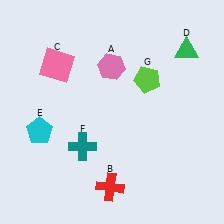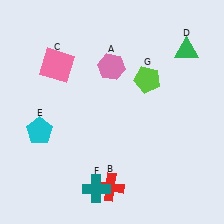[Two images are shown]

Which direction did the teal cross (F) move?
The teal cross (F) moved down.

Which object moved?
The teal cross (F) moved down.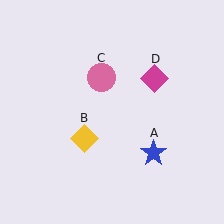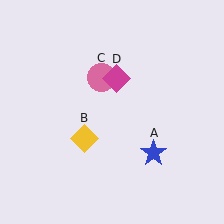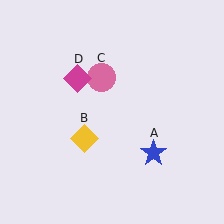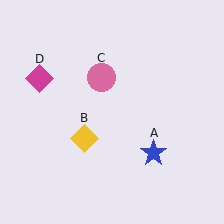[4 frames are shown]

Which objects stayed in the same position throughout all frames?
Blue star (object A) and yellow diamond (object B) and pink circle (object C) remained stationary.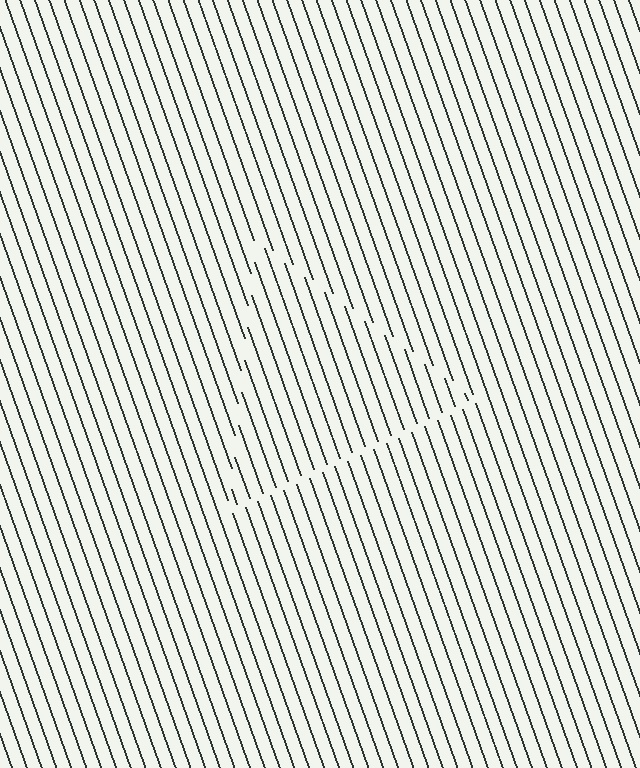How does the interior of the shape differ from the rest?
The interior of the shape contains the same grating, shifted by half a period — the contour is defined by the phase discontinuity where line-ends from the inner and outer gratings abut.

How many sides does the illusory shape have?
3 sides — the line-ends trace a triangle.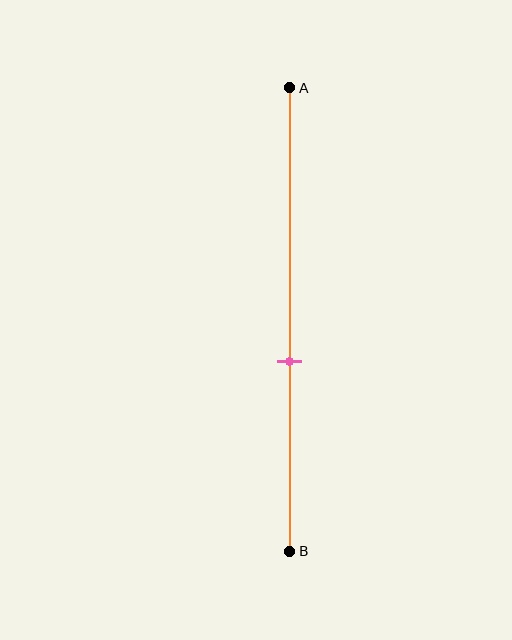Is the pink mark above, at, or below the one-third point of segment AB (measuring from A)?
The pink mark is below the one-third point of segment AB.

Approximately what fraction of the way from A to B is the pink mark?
The pink mark is approximately 60% of the way from A to B.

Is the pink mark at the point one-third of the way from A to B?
No, the mark is at about 60% from A, not at the 33% one-third point.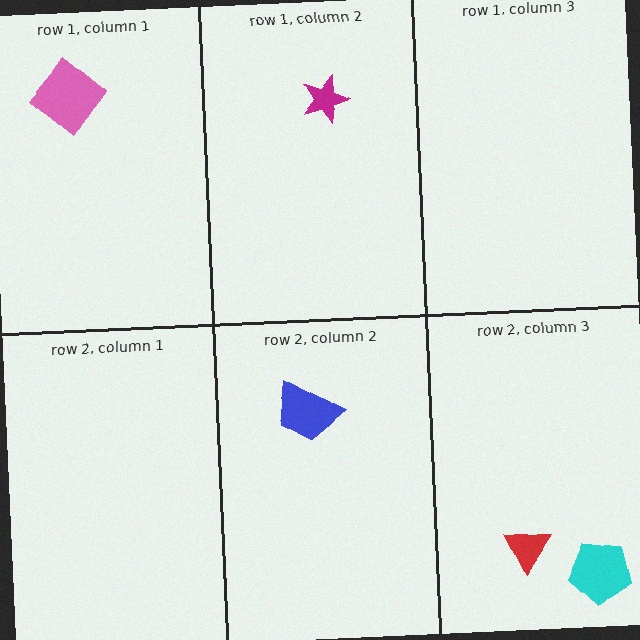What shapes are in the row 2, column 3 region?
The red triangle, the cyan pentagon.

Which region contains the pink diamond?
The row 1, column 1 region.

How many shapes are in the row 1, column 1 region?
1.